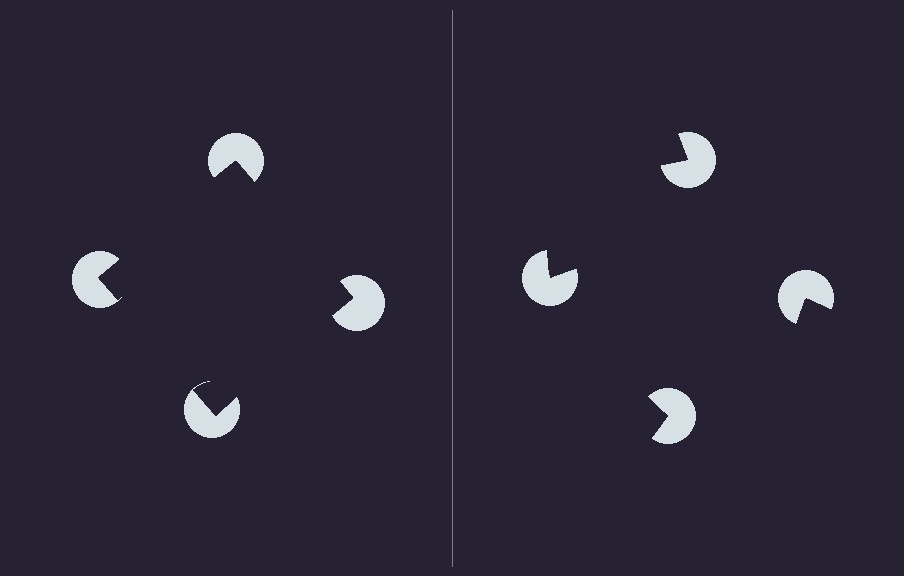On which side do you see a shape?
An illusory square appears on the left side. On the right side the wedge cuts are rotated, so no coherent shape forms.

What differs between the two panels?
The pac-man discs are positioned identically on both sides; only the wedge orientations differ. On the left they align to a square; on the right they are misaligned.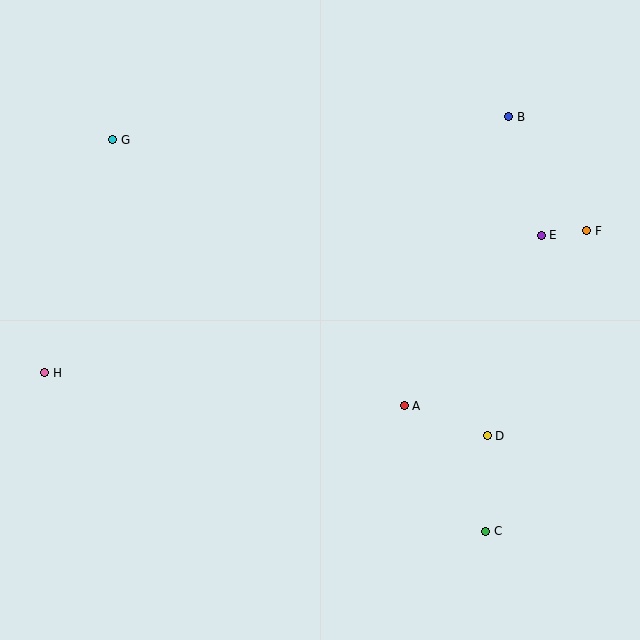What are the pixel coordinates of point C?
Point C is at (486, 531).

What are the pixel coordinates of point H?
Point H is at (45, 373).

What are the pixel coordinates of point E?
Point E is at (541, 235).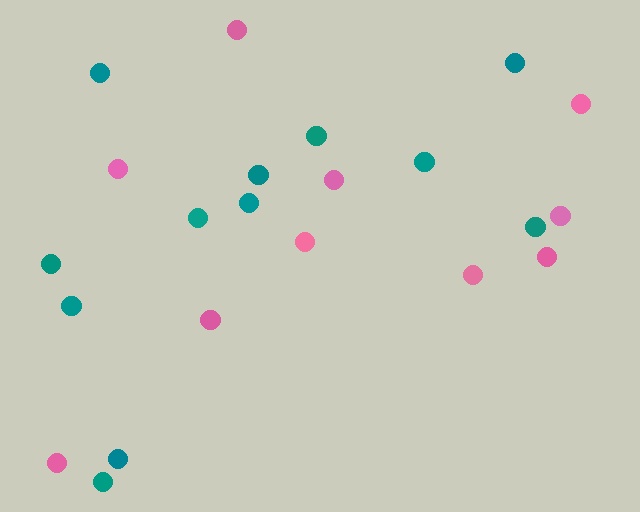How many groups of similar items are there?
There are 2 groups: one group of pink circles (10) and one group of teal circles (12).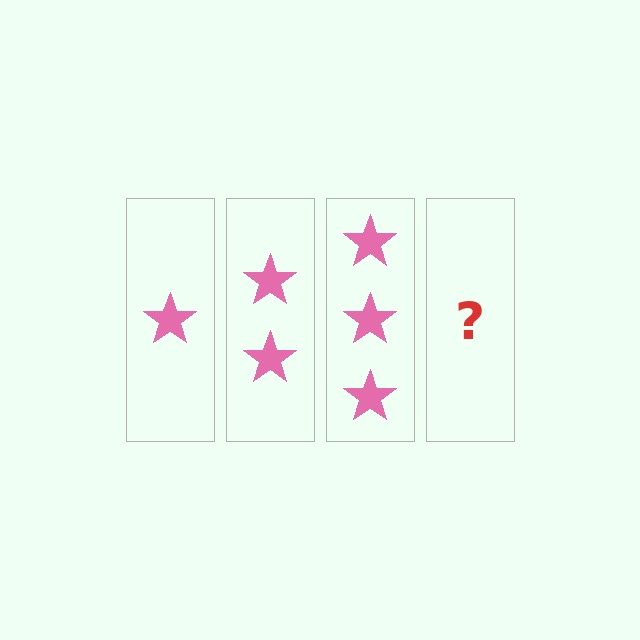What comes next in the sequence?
The next element should be 4 stars.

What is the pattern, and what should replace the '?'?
The pattern is that each step adds one more star. The '?' should be 4 stars.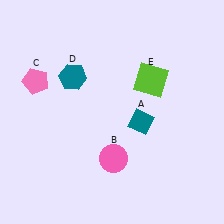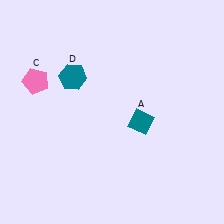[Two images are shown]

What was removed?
The lime square (E), the pink circle (B) were removed in Image 2.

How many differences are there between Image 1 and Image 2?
There are 2 differences between the two images.